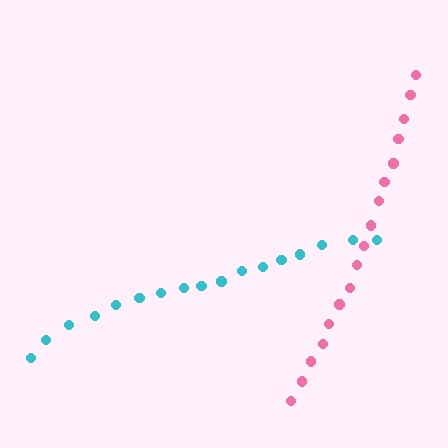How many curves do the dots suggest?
There are 2 distinct paths.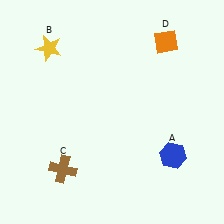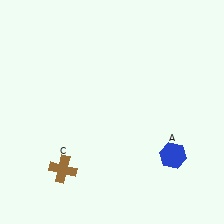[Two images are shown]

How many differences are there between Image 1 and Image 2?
There are 2 differences between the two images.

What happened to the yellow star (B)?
The yellow star (B) was removed in Image 2. It was in the top-left area of Image 1.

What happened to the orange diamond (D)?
The orange diamond (D) was removed in Image 2. It was in the top-right area of Image 1.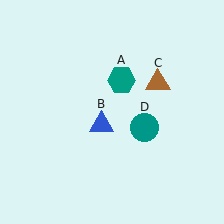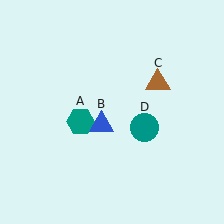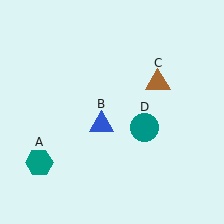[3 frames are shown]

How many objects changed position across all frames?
1 object changed position: teal hexagon (object A).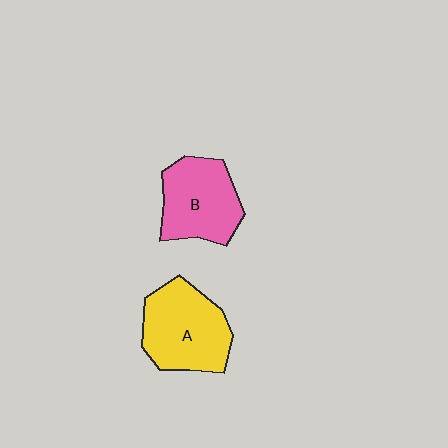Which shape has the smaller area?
Shape B (pink).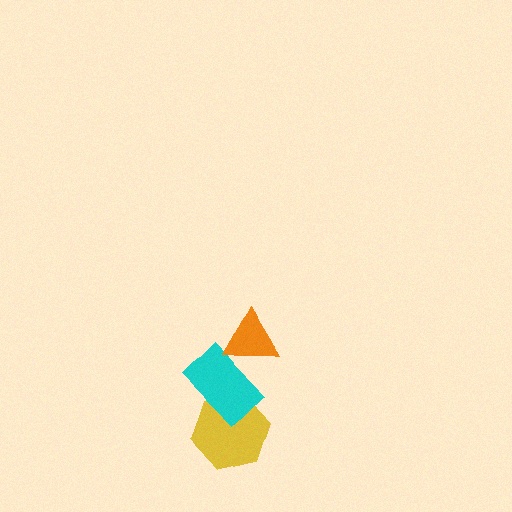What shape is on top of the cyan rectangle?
The orange triangle is on top of the cyan rectangle.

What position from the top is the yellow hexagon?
The yellow hexagon is 3rd from the top.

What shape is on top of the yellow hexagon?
The cyan rectangle is on top of the yellow hexagon.